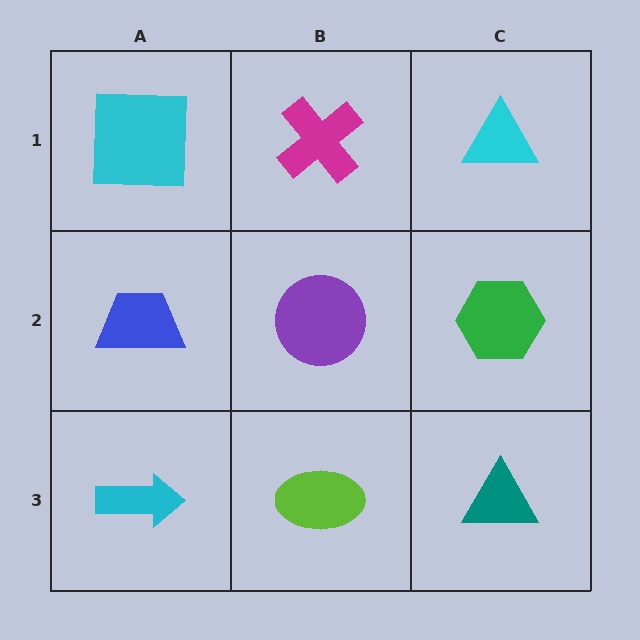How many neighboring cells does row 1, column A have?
2.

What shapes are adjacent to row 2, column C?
A cyan triangle (row 1, column C), a teal triangle (row 3, column C), a purple circle (row 2, column B).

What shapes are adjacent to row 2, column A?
A cyan square (row 1, column A), a cyan arrow (row 3, column A), a purple circle (row 2, column B).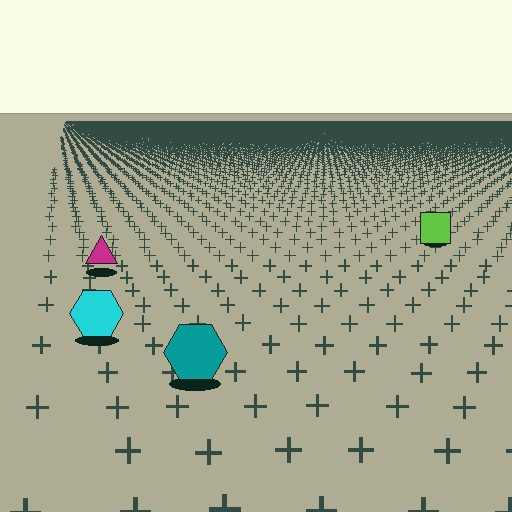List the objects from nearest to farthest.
From nearest to farthest: the teal hexagon, the cyan hexagon, the magenta triangle, the lime square.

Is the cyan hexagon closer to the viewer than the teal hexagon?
No. The teal hexagon is closer — you can tell from the texture gradient: the ground texture is coarser near it.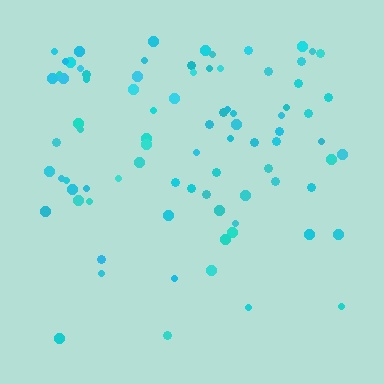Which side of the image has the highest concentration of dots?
The top.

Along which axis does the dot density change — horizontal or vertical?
Vertical.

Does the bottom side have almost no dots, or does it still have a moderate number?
Still a moderate number, just noticeably fewer than the top.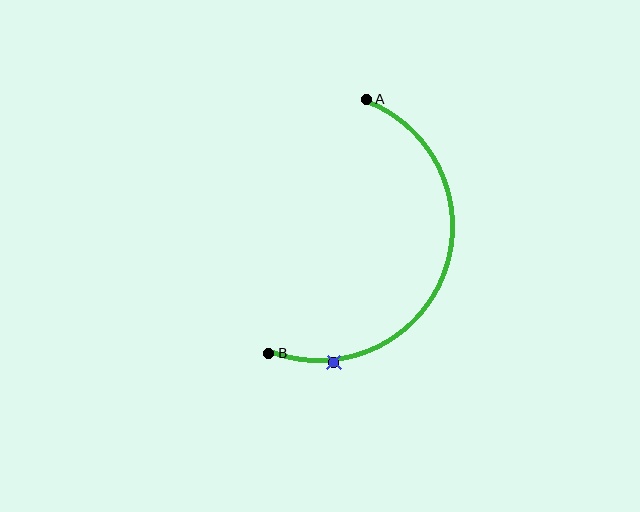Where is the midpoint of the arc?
The arc midpoint is the point on the curve farthest from the straight line joining A and B. It sits to the right of that line.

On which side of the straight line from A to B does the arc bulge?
The arc bulges to the right of the straight line connecting A and B.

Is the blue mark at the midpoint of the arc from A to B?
No. The blue mark lies on the arc but is closer to endpoint B. The arc midpoint would be at the point on the curve equidistant along the arc from both A and B.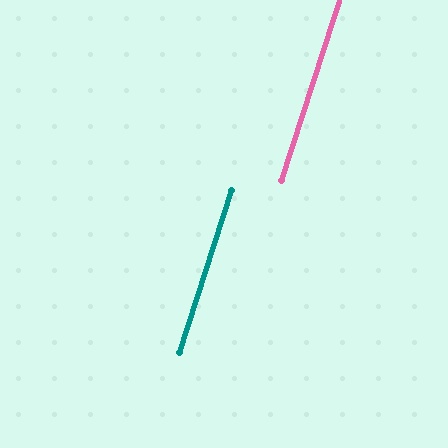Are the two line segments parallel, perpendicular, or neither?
Parallel — their directions differ by only 0.1°.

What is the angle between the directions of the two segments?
Approximately 0 degrees.